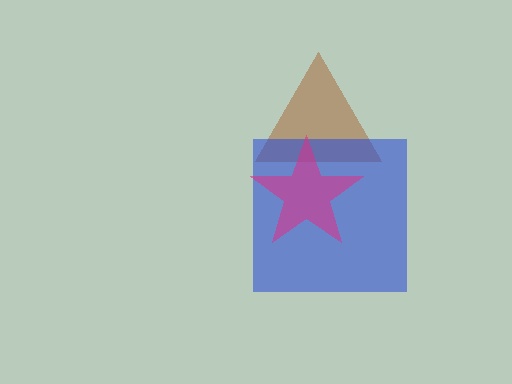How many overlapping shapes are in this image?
There are 3 overlapping shapes in the image.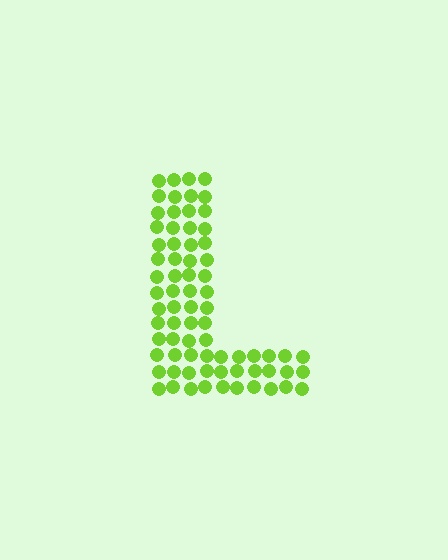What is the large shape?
The large shape is the letter L.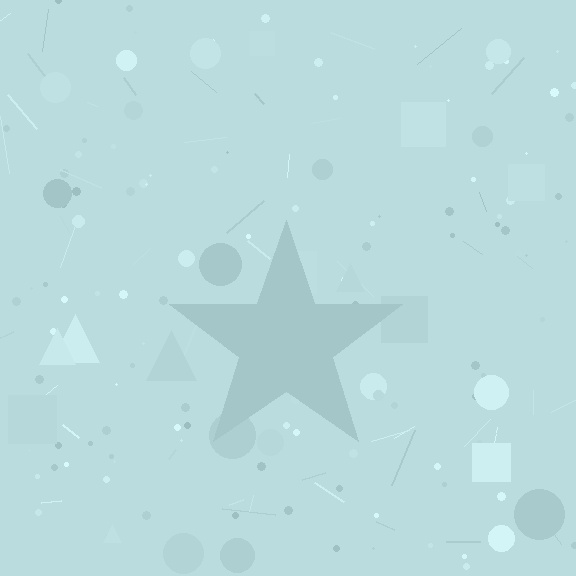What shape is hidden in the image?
A star is hidden in the image.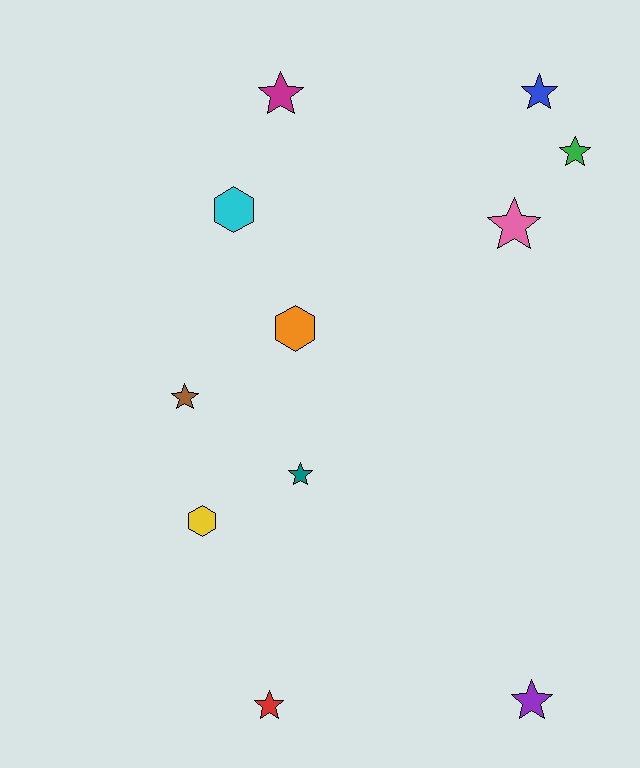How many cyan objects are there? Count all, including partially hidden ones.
There is 1 cyan object.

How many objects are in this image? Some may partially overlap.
There are 11 objects.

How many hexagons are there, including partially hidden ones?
There are 3 hexagons.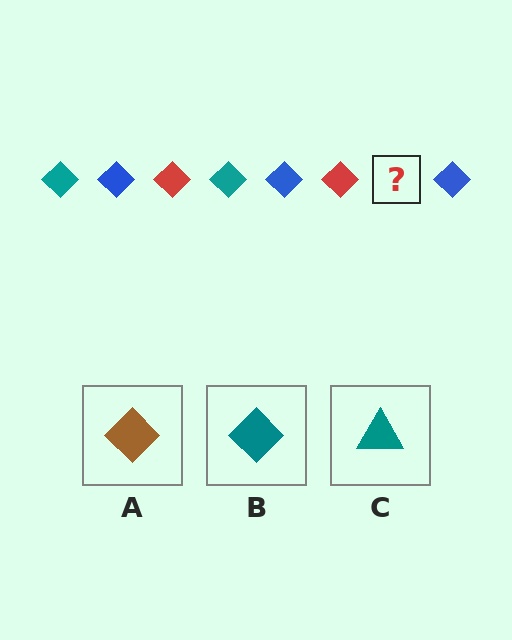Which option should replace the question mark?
Option B.